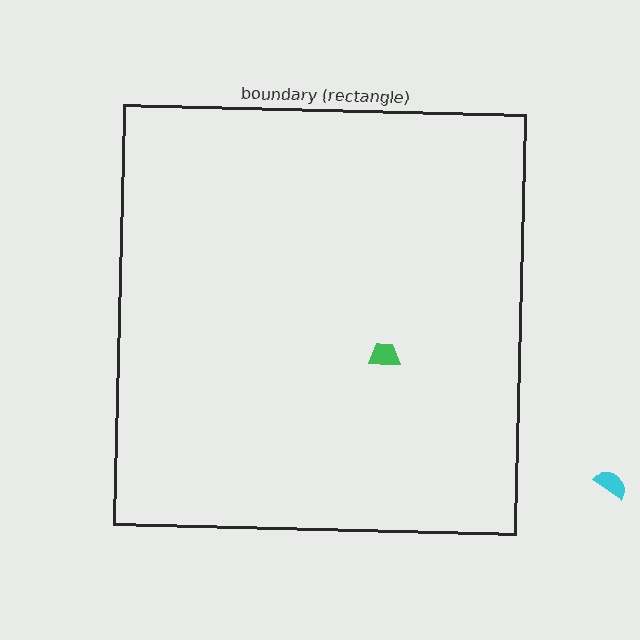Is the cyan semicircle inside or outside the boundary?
Outside.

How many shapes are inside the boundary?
1 inside, 1 outside.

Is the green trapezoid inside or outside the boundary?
Inside.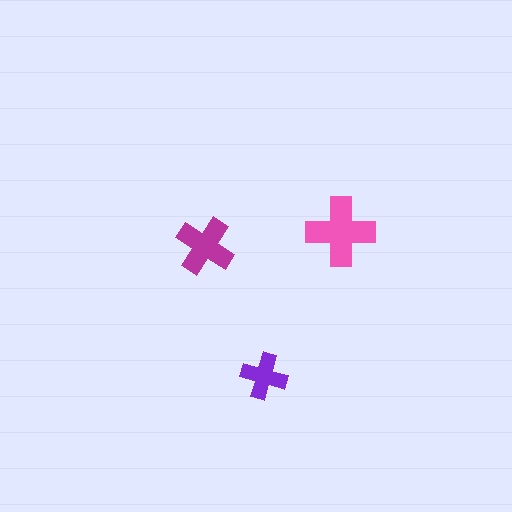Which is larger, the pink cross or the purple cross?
The pink one.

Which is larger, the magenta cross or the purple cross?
The magenta one.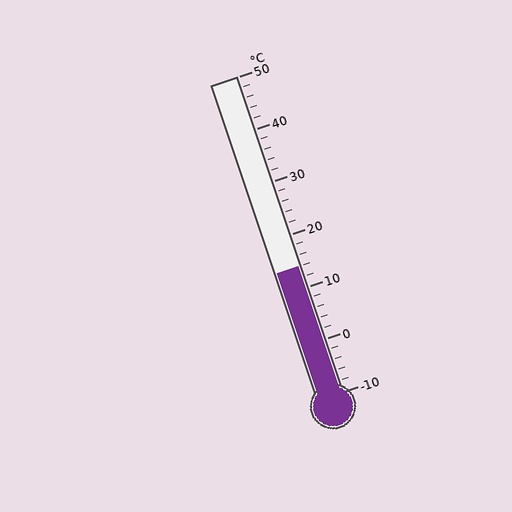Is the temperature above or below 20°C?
The temperature is below 20°C.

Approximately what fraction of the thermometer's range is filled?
The thermometer is filled to approximately 40% of its range.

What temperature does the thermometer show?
The thermometer shows approximately 14°C.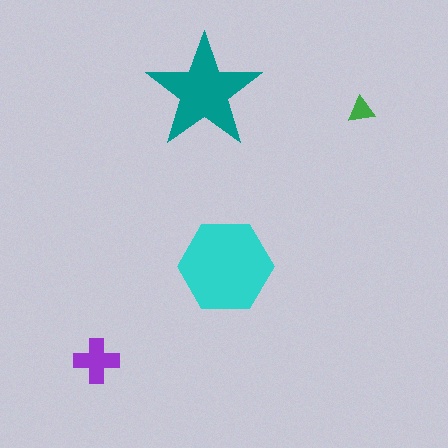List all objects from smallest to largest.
The green triangle, the purple cross, the teal star, the cyan hexagon.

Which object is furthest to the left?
The purple cross is leftmost.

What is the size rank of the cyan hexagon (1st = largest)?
1st.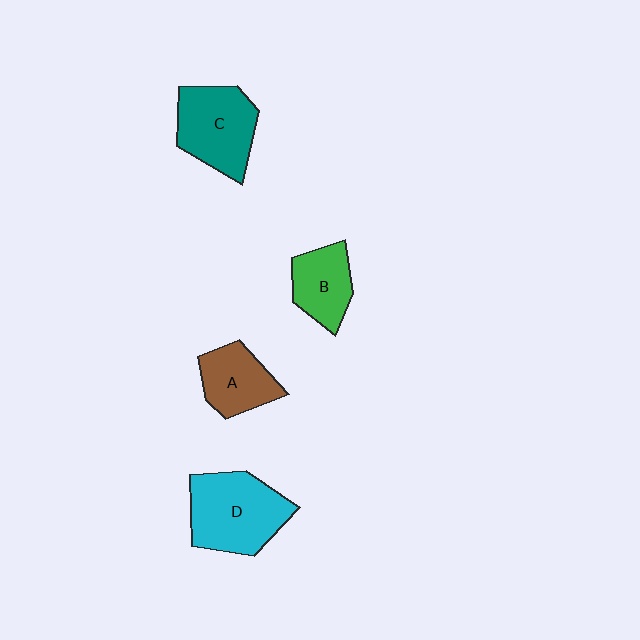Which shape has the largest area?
Shape D (cyan).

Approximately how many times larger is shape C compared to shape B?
Approximately 1.5 times.